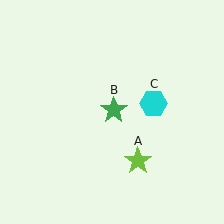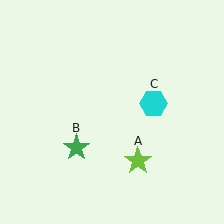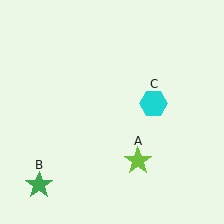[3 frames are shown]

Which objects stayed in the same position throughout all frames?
Lime star (object A) and cyan hexagon (object C) remained stationary.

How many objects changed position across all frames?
1 object changed position: green star (object B).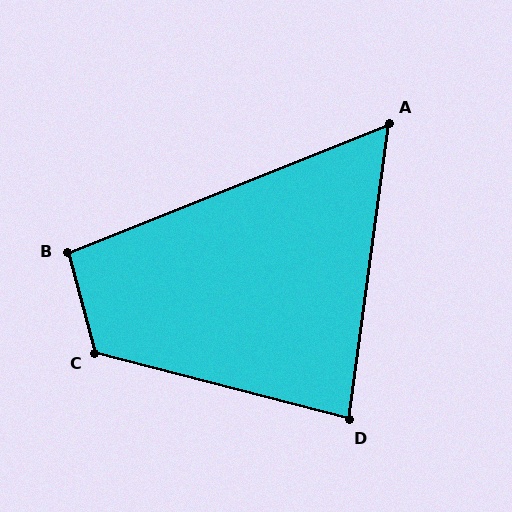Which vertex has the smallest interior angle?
A, at approximately 60 degrees.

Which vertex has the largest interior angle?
C, at approximately 120 degrees.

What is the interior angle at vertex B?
Approximately 97 degrees (obtuse).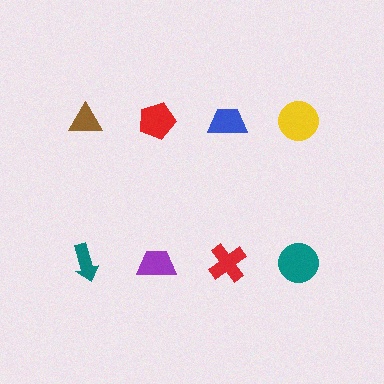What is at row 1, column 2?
A red pentagon.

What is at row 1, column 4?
A yellow circle.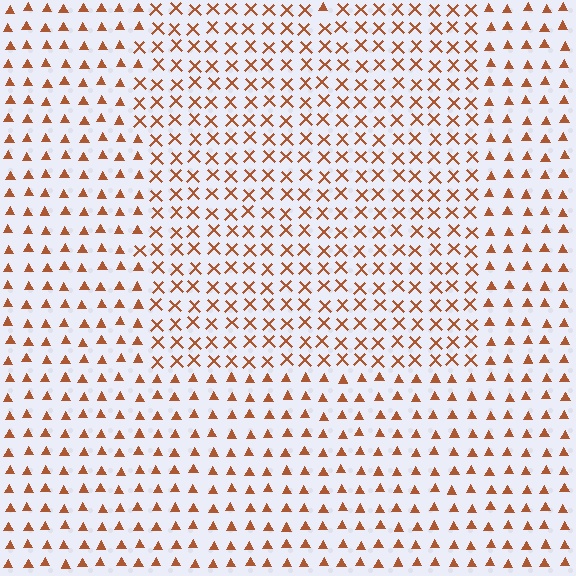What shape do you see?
I see a rectangle.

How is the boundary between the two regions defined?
The boundary is defined by a change in element shape: X marks inside vs. triangles outside. All elements share the same color and spacing.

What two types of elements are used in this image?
The image uses X marks inside the rectangle region and triangles outside it.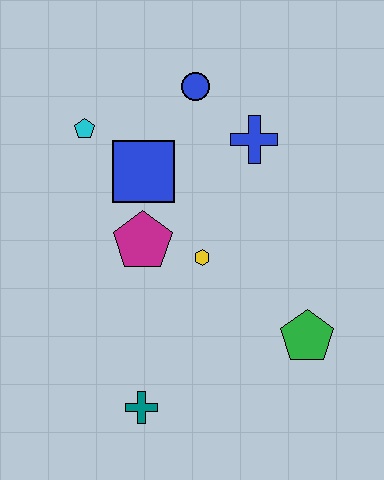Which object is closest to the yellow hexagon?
The magenta pentagon is closest to the yellow hexagon.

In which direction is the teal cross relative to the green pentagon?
The teal cross is to the left of the green pentagon.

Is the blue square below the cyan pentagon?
Yes